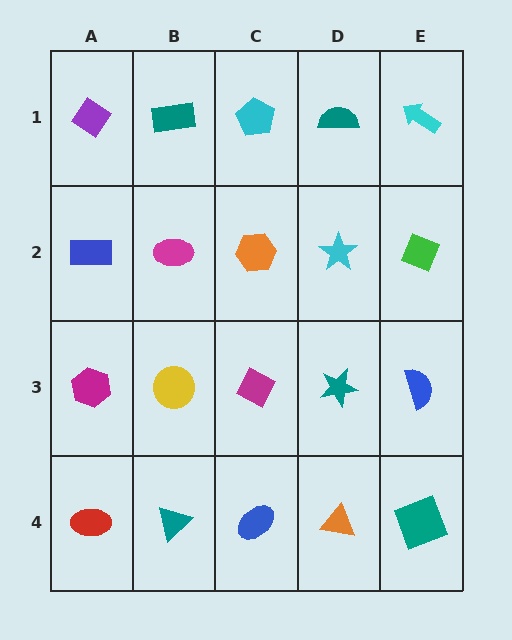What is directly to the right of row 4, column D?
A teal square.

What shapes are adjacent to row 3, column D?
A cyan star (row 2, column D), an orange triangle (row 4, column D), a magenta diamond (row 3, column C), a blue semicircle (row 3, column E).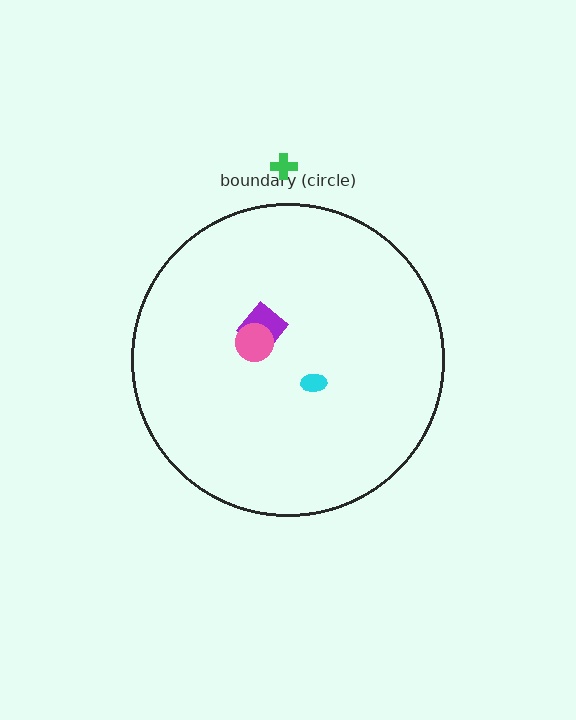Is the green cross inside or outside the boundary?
Outside.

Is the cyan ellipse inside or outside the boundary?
Inside.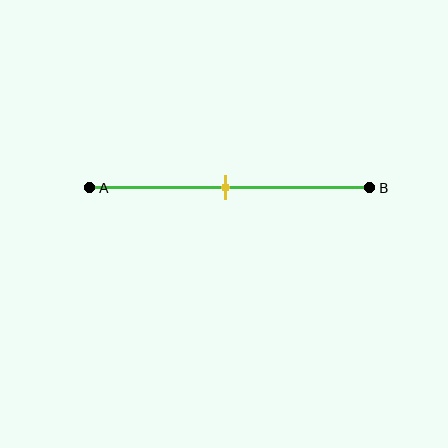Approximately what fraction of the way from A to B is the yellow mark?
The yellow mark is approximately 50% of the way from A to B.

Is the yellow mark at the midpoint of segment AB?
Yes, the mark is approximately at the midpoint.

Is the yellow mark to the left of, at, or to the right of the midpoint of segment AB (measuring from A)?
The yellow mark is approximately at the midpoint of segment AB.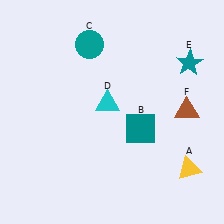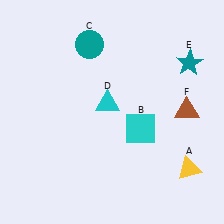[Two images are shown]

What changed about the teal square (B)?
In Image 1, B is teal. In Image 2, it changed to cyan.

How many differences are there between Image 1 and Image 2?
There is 1 difference between the two images.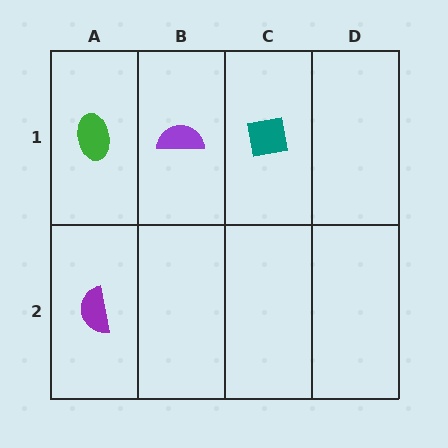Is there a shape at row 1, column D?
No, that cell is empty.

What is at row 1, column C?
A teal square.